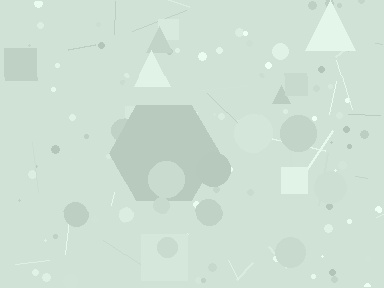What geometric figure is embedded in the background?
A hexagon is embedded in the background.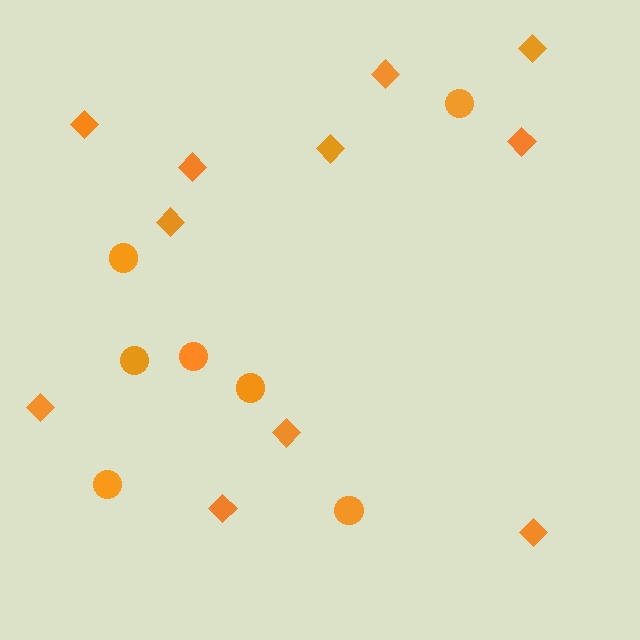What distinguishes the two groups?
There are 2 groups: one group of diamonds (11) and one group of circles (7).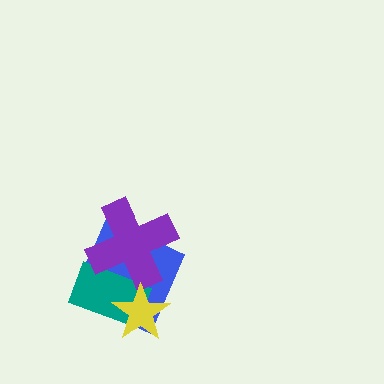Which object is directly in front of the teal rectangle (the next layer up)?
The purple cross is directly in front of the teal rectangle.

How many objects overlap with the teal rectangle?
3 objects overlap with the teal rectangle.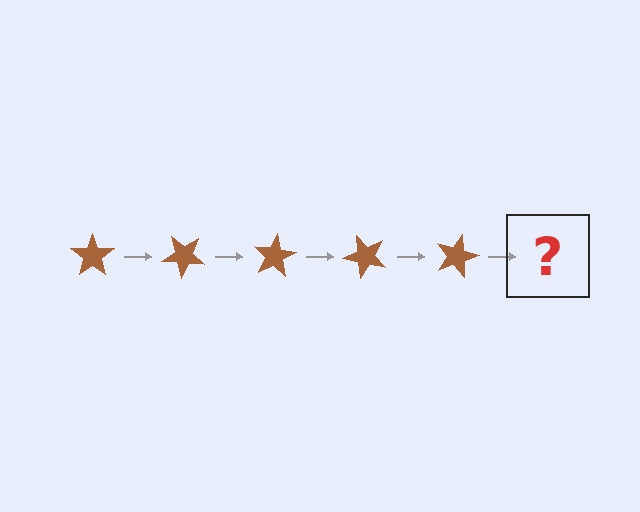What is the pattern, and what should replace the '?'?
The pattern is that the star rotates 40 degrees each step. The '?' should be a brown star rotated 200 degrees.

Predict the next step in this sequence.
The next step is a brown star rotated 200 degrees.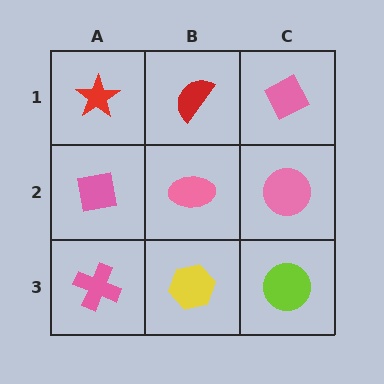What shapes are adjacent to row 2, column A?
A red star (row 1, column A), a pink cross (row 3, column A), a pink ellipse (row 2, column B).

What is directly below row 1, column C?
A pink circle.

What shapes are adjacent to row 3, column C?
A pink circle (row 2, column C), a yellow hexagon (row 3, column B).